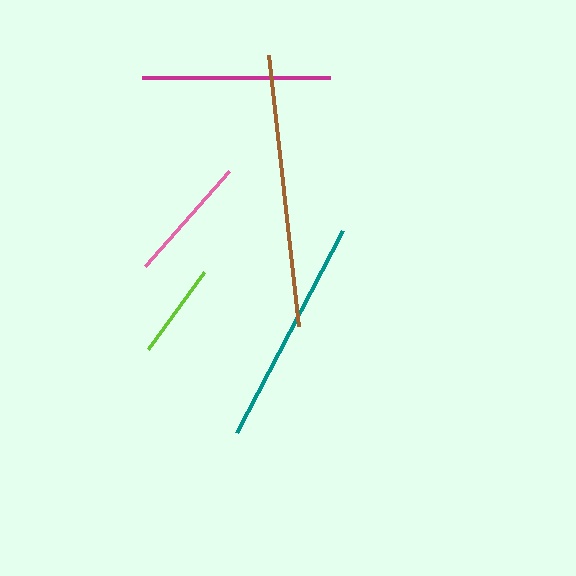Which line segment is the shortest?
The lime line is the shortest at approximately 95 pixels.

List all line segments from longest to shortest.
From longest to shortest: brown, teal, magenta, pink, lime.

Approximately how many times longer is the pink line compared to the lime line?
The pink line is approximately 1.3 times the length of the lime line.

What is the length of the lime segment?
The lime segment is approximately 95 pixels long.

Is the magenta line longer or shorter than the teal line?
The teal line is longer than the magenta line.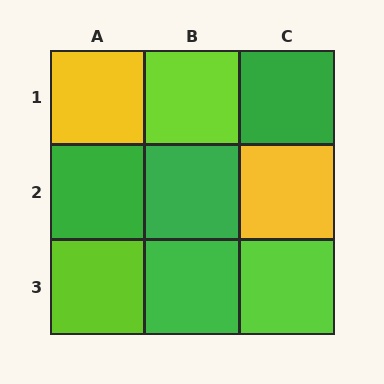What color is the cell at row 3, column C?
Lime.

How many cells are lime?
3 cells are lime.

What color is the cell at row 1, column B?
Lime.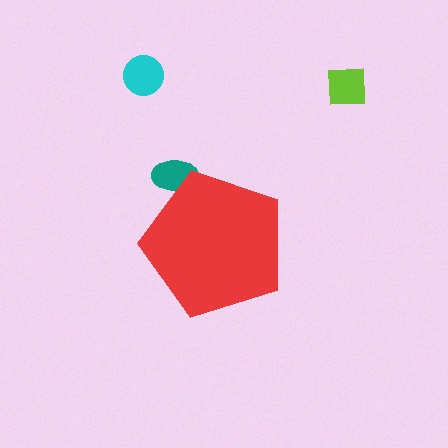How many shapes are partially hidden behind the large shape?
1 shape is partially hidden.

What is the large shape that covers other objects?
A red pentagon.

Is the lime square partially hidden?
No, the lime square is fully visible.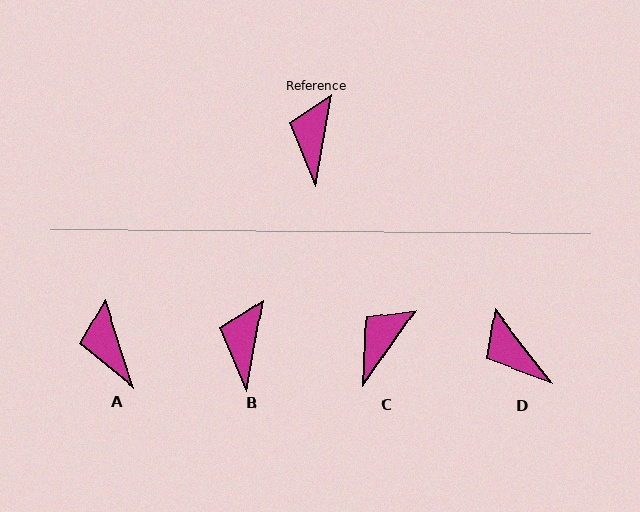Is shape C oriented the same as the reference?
No, it is off by about 25 degrees.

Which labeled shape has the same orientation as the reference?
B.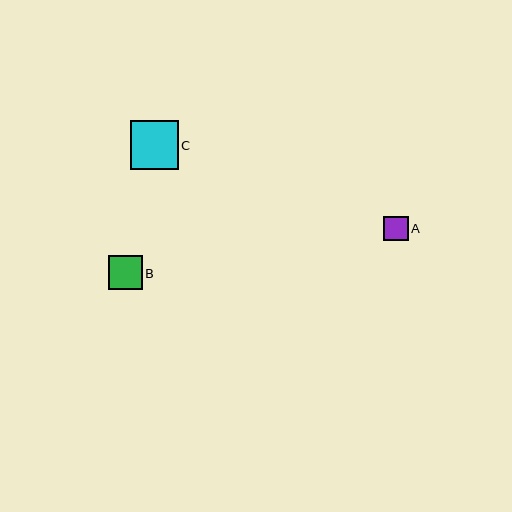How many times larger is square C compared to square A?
Square C is approximately 2.0 times the size of square A.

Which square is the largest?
Square C is the largest with a size of approximately 48 pixels.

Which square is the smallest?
Square A is the smallest with a size of approximately 24 pixels.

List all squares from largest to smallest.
From largest to smallest: C, B, A.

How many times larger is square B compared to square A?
Square B is approximately 1.4 times the size of square A.